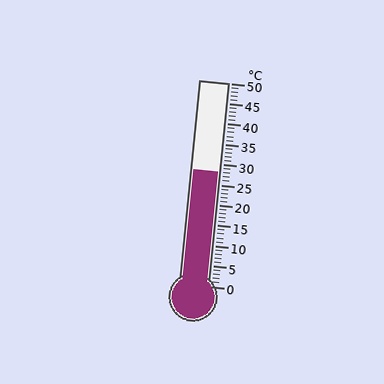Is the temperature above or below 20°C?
The temperature is above 20°C.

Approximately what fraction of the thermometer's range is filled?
The thermometer is filled to approximately 55% of its range.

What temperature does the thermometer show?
The thermometer shows approximately 28°C.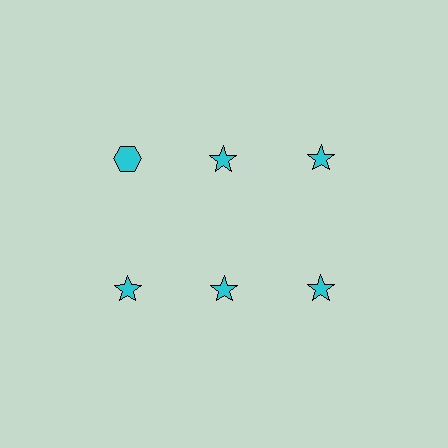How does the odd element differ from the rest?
It has a different shape: hexagon instead of star.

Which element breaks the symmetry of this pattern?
The cyan hexagon in the top row, leftmost column breaks the symmetry. All other shapes are cyan stars.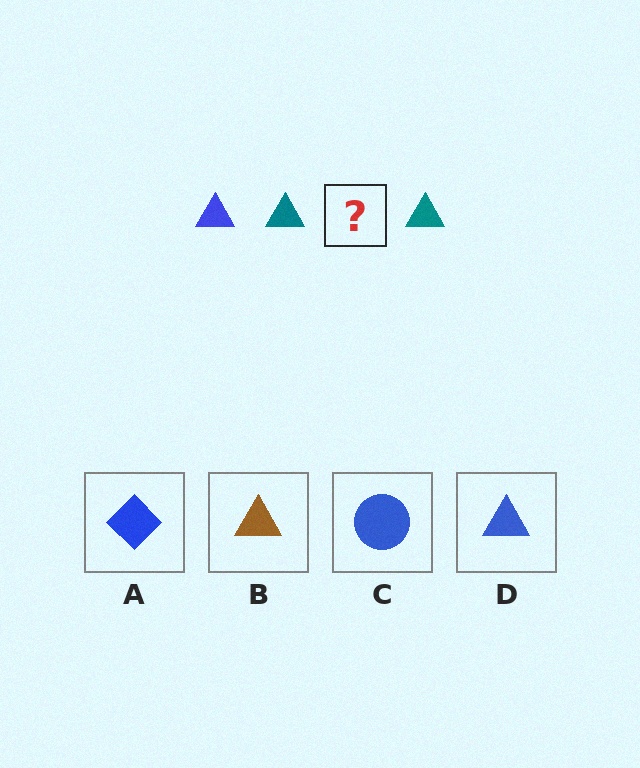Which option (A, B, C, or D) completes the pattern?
D.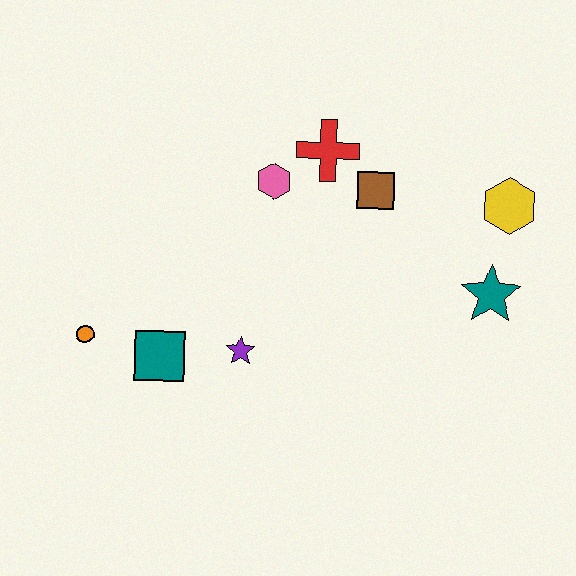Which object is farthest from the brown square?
The orange circle is farthest from the brown square.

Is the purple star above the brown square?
No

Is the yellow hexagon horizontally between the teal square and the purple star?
No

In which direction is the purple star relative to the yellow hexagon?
The purple star is to the left of the yellow hexagon.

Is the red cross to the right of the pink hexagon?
Yes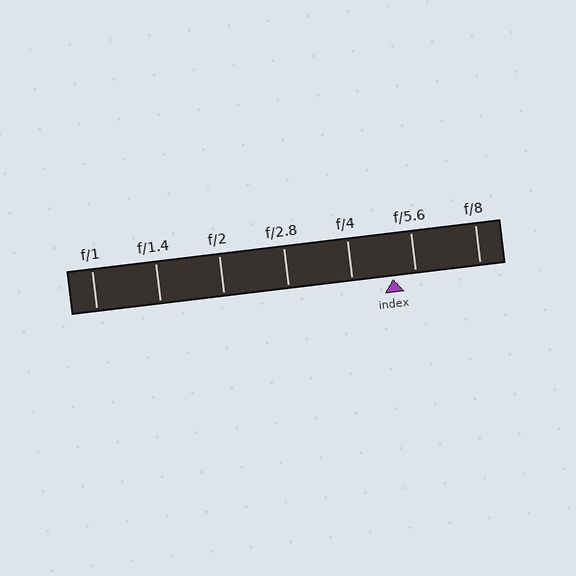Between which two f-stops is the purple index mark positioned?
The index mark is between f/4 and f/5.6.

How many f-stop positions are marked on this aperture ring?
There are 7 f-stop positions marked.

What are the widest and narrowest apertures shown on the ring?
The widest aperture shown is f/1 and the narrowest is f/8.